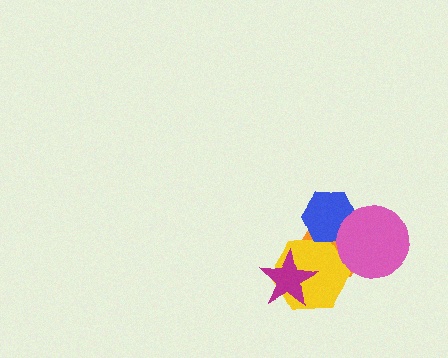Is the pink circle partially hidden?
No, no other shape covers it.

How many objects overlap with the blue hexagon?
3 objects overlap with the blue hexagon.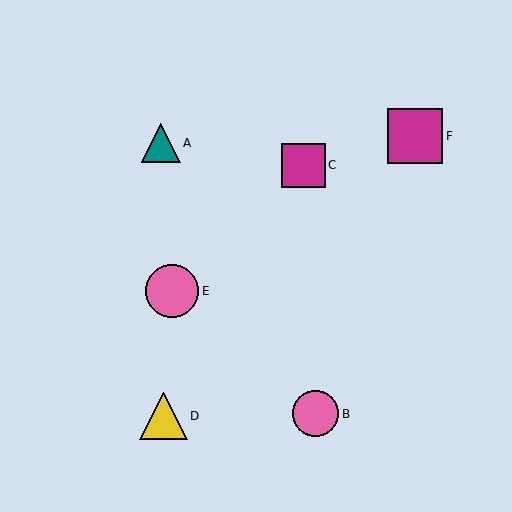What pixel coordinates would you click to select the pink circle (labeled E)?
Click at (172, 291) to select the pink circle E.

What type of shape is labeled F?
Shape F is a magenta square.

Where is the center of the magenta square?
The center of the magenta square is at (303, 165).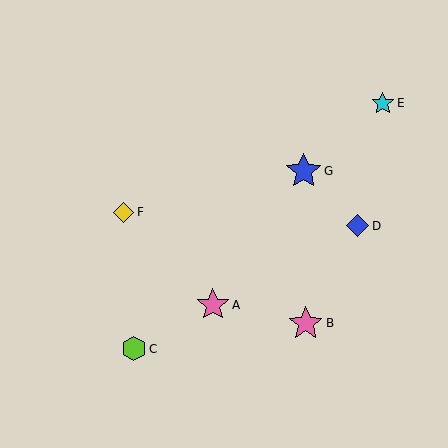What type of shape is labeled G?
Shape G is a blue star.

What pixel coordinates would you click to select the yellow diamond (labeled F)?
Click at (123, 212) to select the yellow diamond F.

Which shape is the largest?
The blue star (labeled G) is the largest.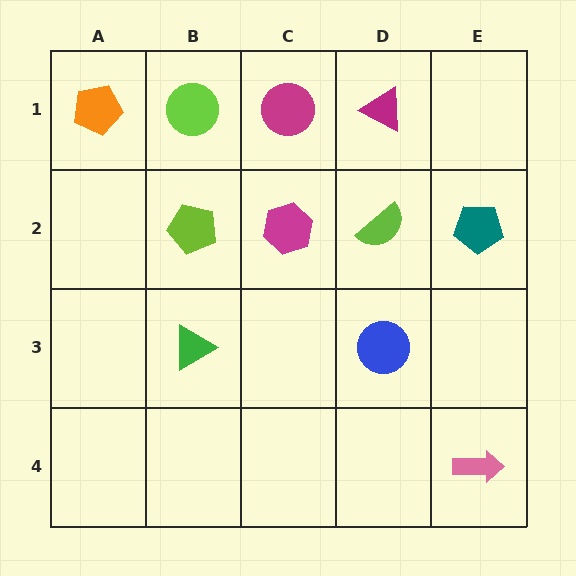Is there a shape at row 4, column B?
No, that cell is empty.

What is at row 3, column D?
A blue circle.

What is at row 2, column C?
A magenta hexagon.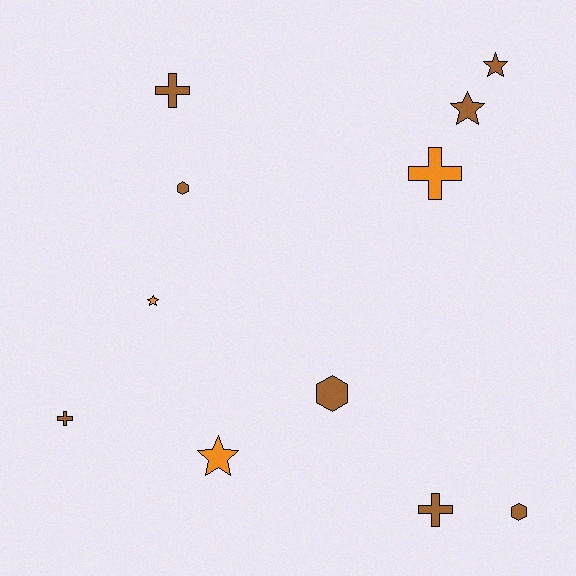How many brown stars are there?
There are 2 brown stars.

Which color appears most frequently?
Brown, with 8 objects.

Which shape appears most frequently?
Star, with 4 objects.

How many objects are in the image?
There are 11 objects.